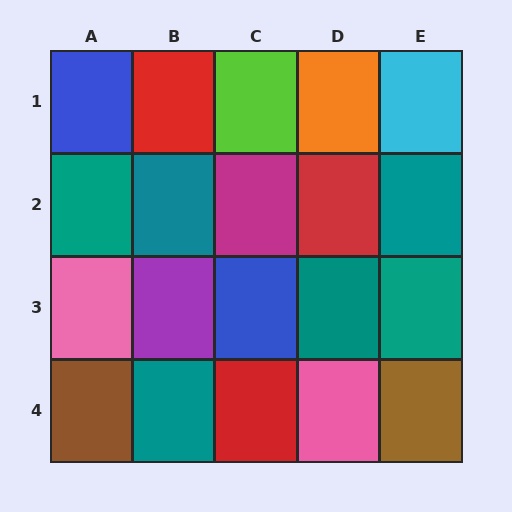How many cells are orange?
1 cell is orange.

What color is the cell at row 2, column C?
Magenta.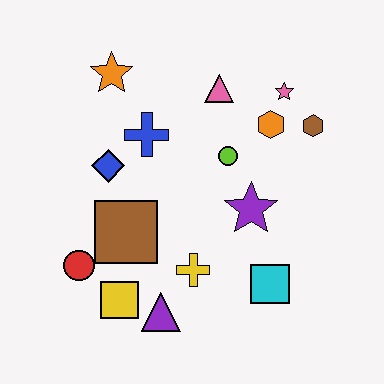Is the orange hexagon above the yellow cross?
Yes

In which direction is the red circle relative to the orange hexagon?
The red circle is to the left of the orange hexagon.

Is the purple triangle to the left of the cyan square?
Yes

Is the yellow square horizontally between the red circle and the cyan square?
Yes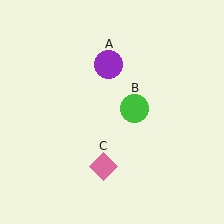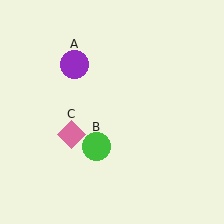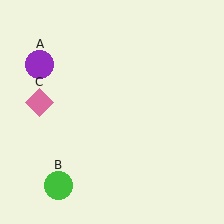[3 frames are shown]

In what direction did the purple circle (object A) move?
The purple circle (object A) moved left.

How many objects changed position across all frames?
3 objects changed position: purple circle (object A), green circle (object B), pink diamond (object C).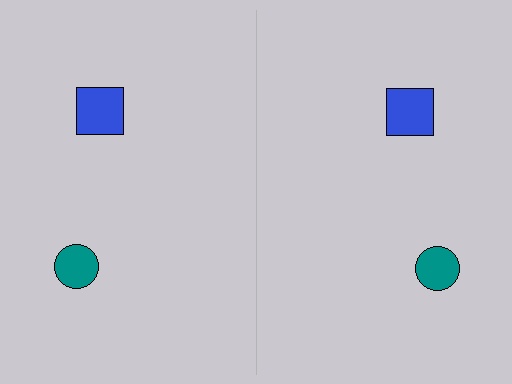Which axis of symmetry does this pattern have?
The pattern has a vertical axis of symmetry running through the center of the image.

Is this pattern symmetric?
Yes, this pattern has bilateral (reflection) symmetry.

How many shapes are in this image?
There are 4 shapes in this image.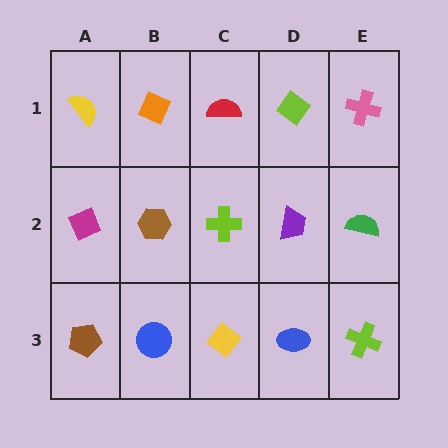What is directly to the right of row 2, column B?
A lime cross.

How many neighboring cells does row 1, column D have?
3.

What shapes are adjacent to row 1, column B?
A brown hexagon (row 2, column B), a yellow semicircle (row 1, column A), a red semicircle (row 1, column C).